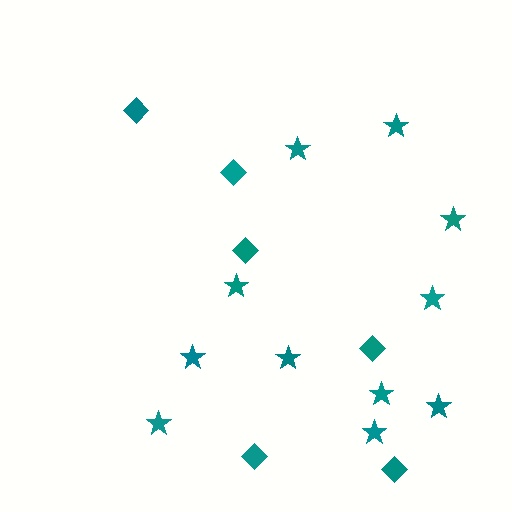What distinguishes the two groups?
There are 2 groups: one group of stars (11) and one group of diamonds (6).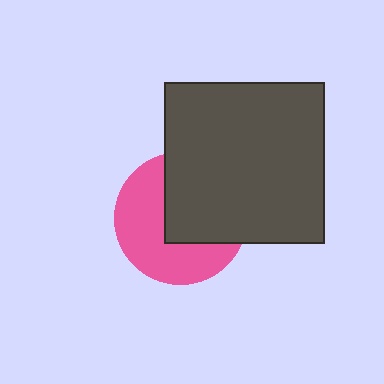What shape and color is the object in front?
The object in front is a dark gray square.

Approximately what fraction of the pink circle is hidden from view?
Roughly 48% of the pink circle is hidden behind the dark gray square.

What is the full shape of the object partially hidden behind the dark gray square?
The partially hidden object is a pink circle.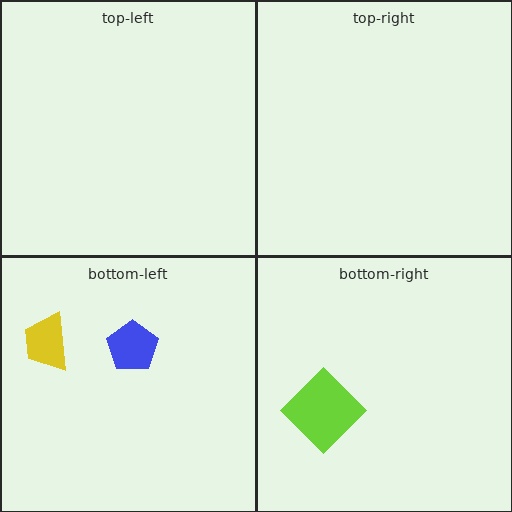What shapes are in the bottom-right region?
The lime diamond.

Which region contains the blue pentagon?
The bottom-left region.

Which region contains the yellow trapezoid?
The bottom-left region.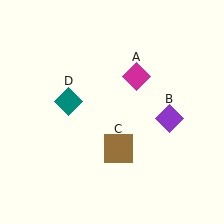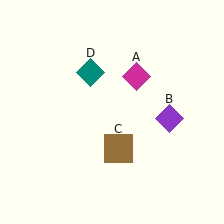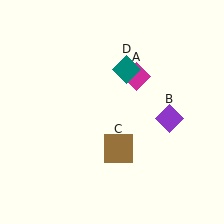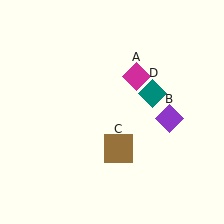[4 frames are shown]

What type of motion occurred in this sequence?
The teal diamond (object D) rotated clockwise around the center of the scene.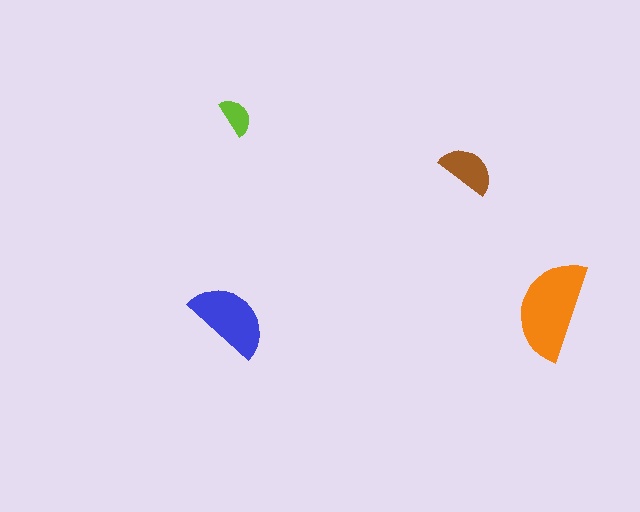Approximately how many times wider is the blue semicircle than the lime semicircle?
About 2 times wider.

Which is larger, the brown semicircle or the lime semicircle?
The brown one.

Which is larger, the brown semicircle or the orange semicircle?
The orange one.